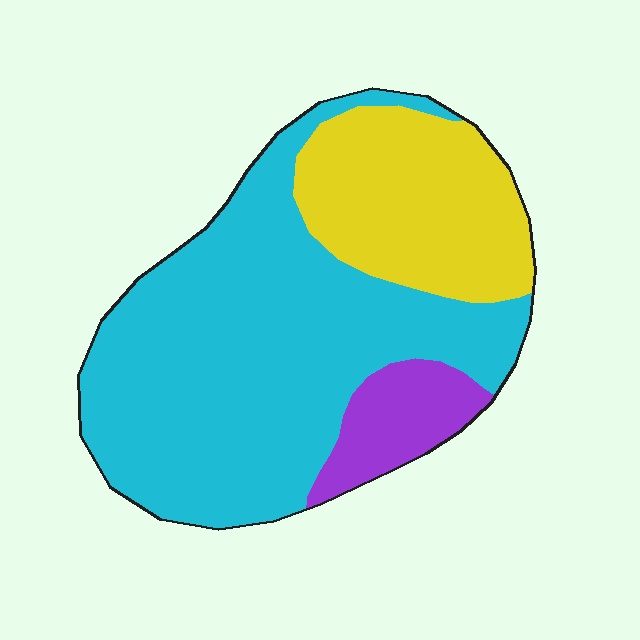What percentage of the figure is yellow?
Yellow covers 26% of the figure.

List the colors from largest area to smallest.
From largest to smallest: cyan, yellow, purple.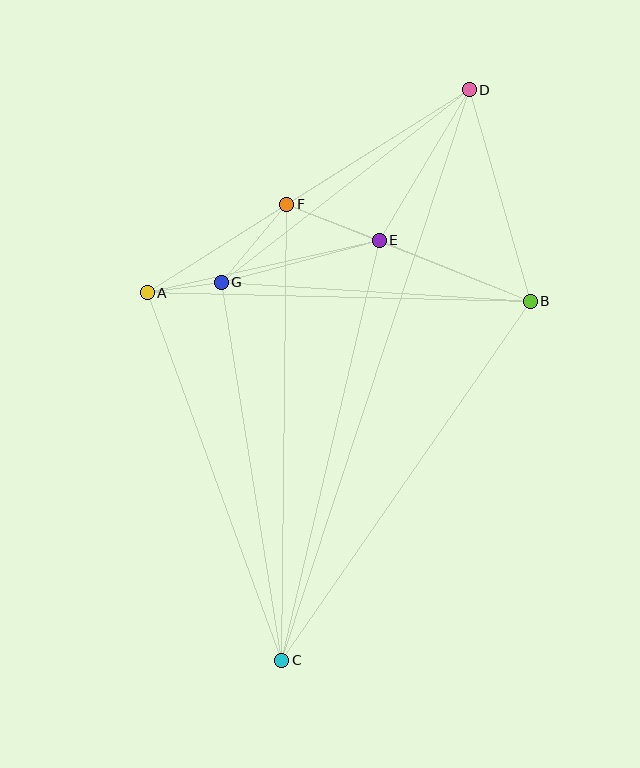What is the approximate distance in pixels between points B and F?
The distance between B and F is approximately 262 pixels.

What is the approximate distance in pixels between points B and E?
The distance between B and E is approximately 163 pixels.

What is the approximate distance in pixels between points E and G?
The distance between E and G is approximately 163 pixels.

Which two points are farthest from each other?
Points C and D are farthest from each other.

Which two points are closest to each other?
Points A and G are closest to each other.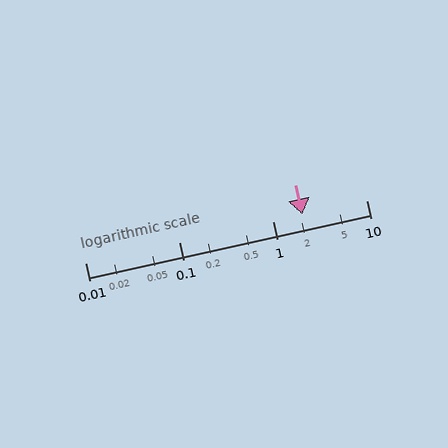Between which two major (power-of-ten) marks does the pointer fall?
The pointer is between 1 and 10.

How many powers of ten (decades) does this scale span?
The scale spans 3 decades, from 0.01 to 10.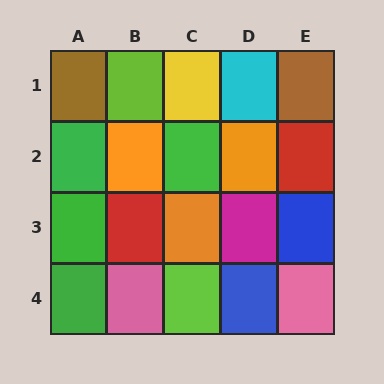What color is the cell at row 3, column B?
Red.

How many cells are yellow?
1 cell is yellow.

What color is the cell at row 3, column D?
Magenta.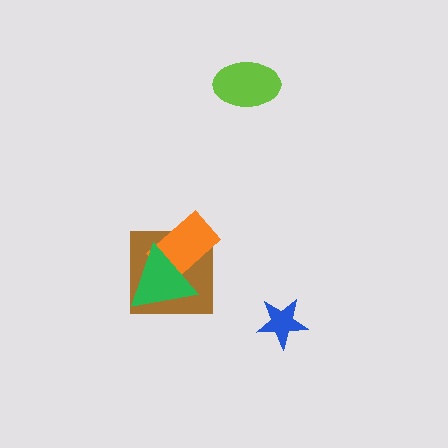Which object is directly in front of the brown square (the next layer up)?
The orange rectangle is directly in front of the brown square.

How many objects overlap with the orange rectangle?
2 objects overlap with the orange rectangle.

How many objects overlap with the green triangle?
2 objects overlap with the green triangle.